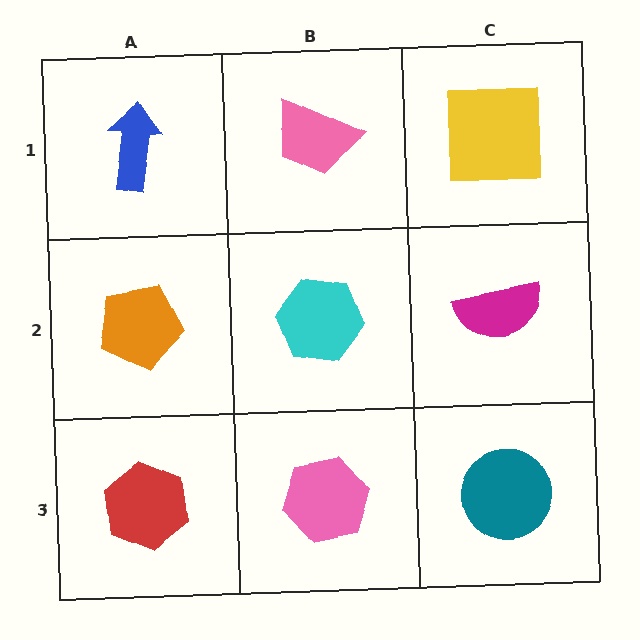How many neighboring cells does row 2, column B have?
4.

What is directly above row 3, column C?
A magenta semicircle.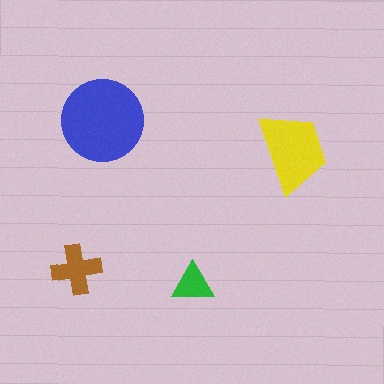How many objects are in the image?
There are 4 objects in the image.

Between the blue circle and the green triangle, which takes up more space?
The blue circle.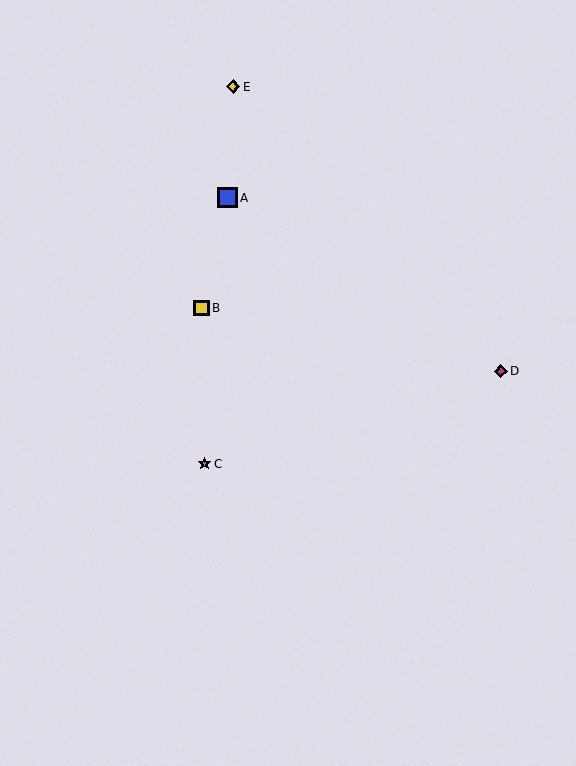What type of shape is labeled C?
Shape C is a pink star.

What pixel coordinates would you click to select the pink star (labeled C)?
Click at (204, 464) to select the pink star C.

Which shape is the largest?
The blue square (labeled A) is the largest.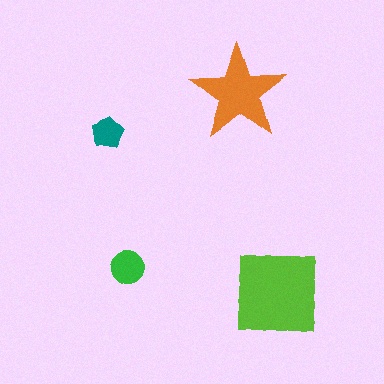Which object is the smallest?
The teal pentagon.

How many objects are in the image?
There are 4 objects in the image.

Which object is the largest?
The lime square.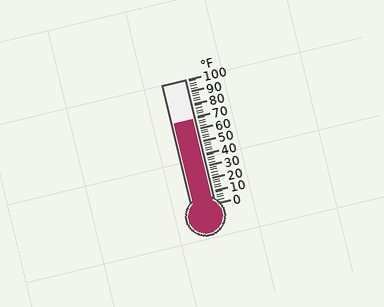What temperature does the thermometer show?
The thermometer shows approximately 68°F.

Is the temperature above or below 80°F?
The temperature is below 80°F.